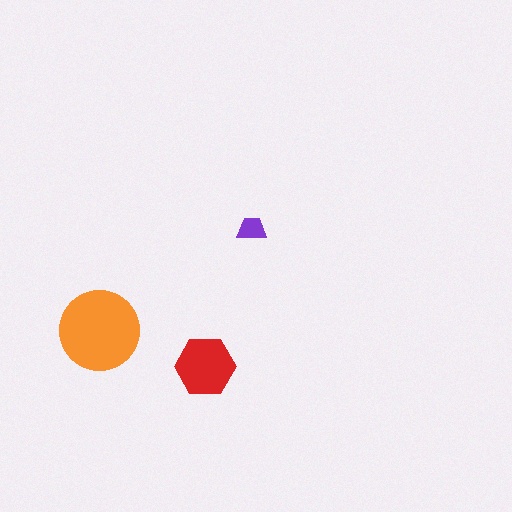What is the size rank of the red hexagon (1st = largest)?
2nd.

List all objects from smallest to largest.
The purple trapezoid, the red hexagon, the orange circle.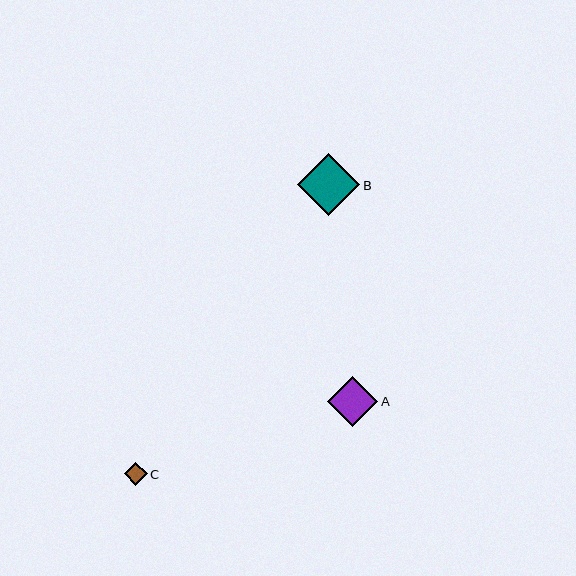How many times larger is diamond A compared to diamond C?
Diamond A is approximately 2.2 times the size of diamond C.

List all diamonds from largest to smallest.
From largest to smallest: B, A, C.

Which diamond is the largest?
Diamond B is the largest with a size of approximately 62 pixels.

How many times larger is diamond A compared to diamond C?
Diamond A is approximately 2.2 times the size of diamond C.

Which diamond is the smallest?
Diamond C is the smallest with a size of approximately 23 pixels.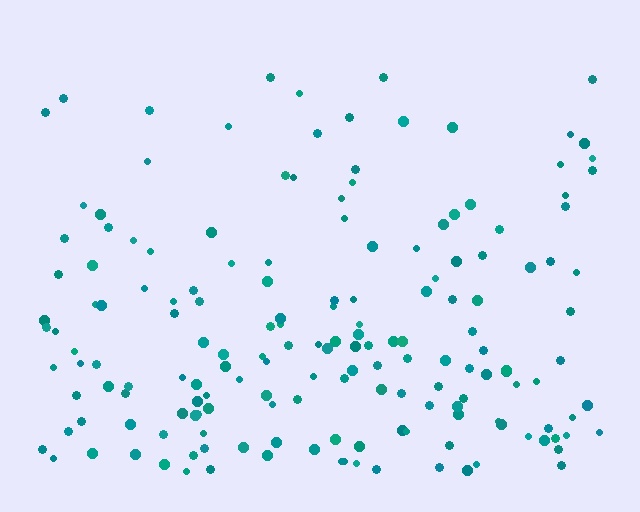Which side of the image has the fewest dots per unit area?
The top.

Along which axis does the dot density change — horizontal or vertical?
Vertical.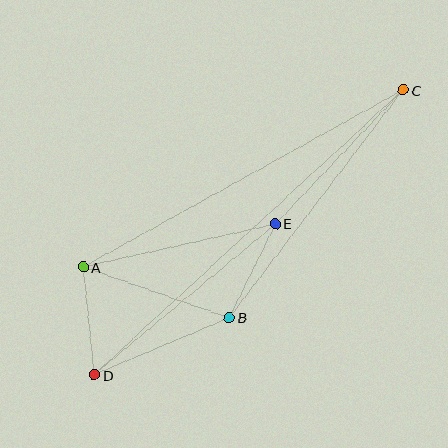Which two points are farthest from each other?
Points C and D are farthest from each other.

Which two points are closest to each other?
Points B and E are closest to each other.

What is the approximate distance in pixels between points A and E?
The distance between A and E is approximately 197 pixels.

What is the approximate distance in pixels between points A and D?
The distance between A and D is approximately 108 pixels.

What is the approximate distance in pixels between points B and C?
The distance between B and C is approximately 286 pixels.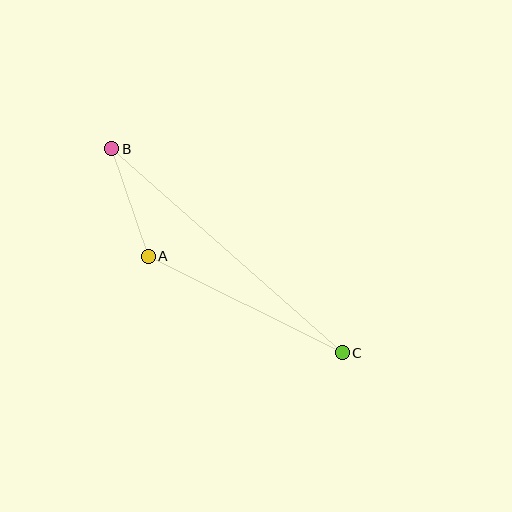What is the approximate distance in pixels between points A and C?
The distance between A and C is approximately 217 pixels.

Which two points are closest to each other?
Points A and B are closest to each other.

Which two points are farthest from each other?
Points B and C are farthest from each other.